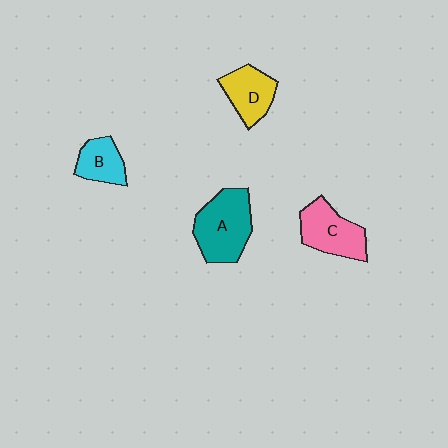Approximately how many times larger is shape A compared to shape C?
Approximately 1.2 times.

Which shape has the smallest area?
Shape B (cyan).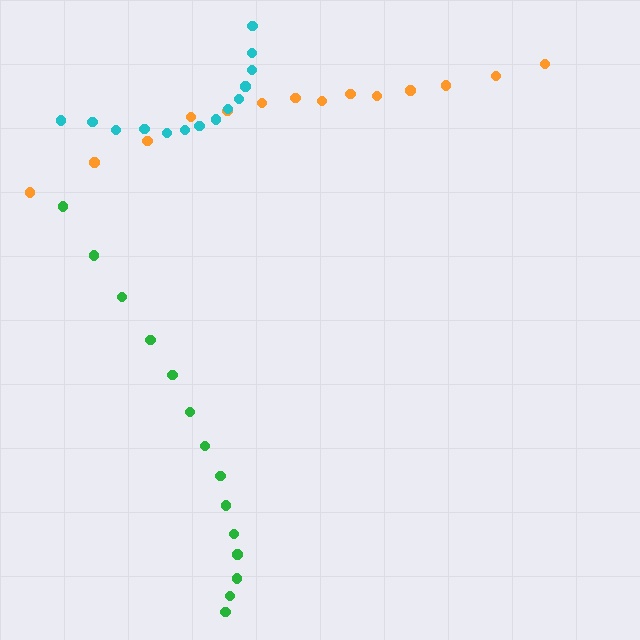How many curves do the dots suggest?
There are 3 distinct paths.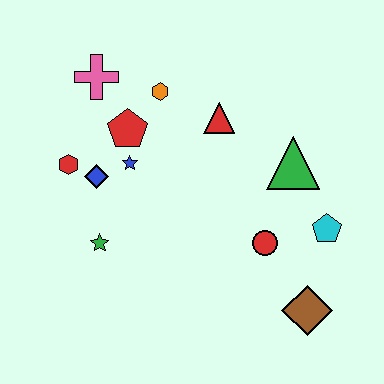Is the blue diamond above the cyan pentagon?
Yes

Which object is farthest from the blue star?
The brown diamond is farthest from the blue star.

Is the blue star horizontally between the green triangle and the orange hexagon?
No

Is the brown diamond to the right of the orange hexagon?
Yes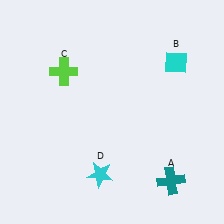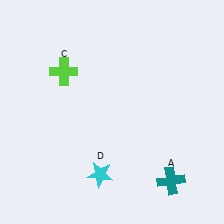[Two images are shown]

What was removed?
The cyan diamond (B) was removed in Image 2.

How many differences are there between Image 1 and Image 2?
There is 1 difference between the two images.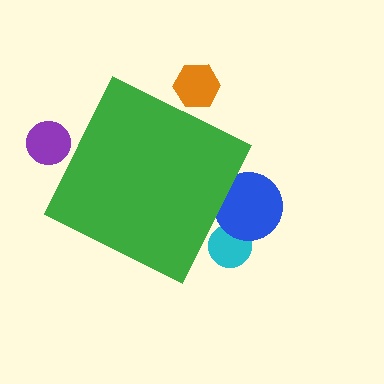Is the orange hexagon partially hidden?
Yes, the orange hexagon is partially hidden behind the green diamond.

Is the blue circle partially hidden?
Yes, the blue circle is partially hidden behind the green diamond.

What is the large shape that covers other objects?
A green diamond.